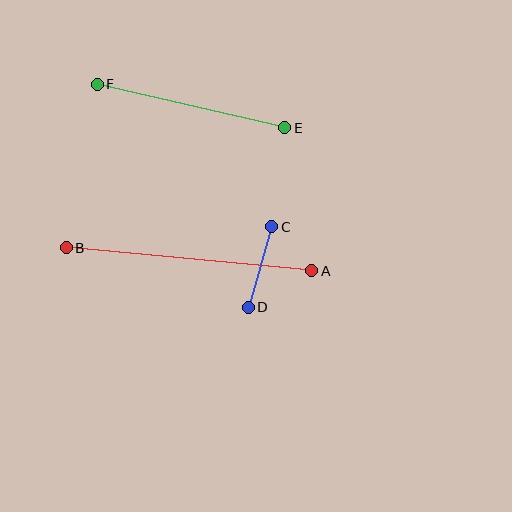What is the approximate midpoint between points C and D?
The midpoint is at approximately (260, 267) pixels.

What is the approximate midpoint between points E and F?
The midpoint is at approximately (191, 106) pixels.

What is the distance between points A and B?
The distance is approximately 246 pixels.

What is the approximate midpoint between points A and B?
The midpoint is at approximately (189, 259) pixels.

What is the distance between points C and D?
The distance is approximately 84 pixels.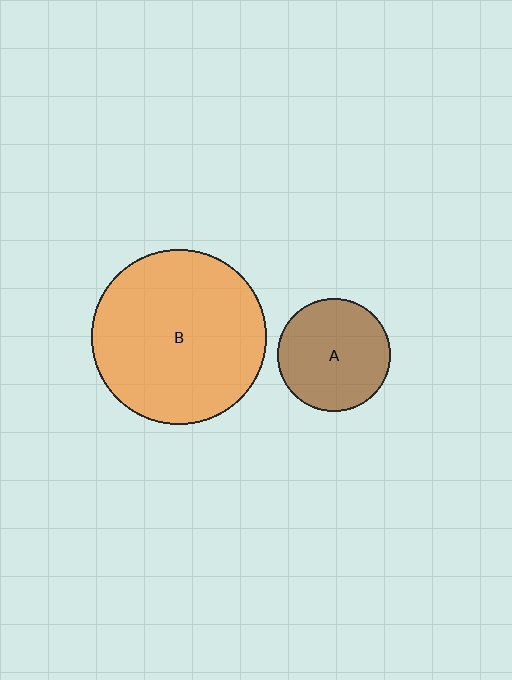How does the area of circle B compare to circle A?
Approximately 2.4 times.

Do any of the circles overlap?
No, none of the circles overlap.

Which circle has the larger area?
Circle B (orange).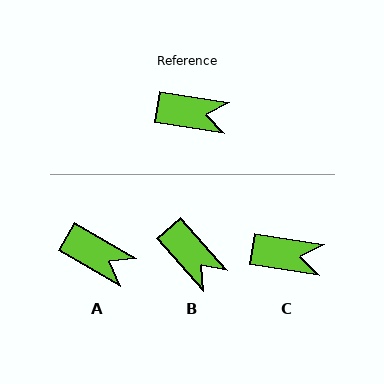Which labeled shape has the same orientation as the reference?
C.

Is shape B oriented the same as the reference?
No, it is off by about 40 degrees.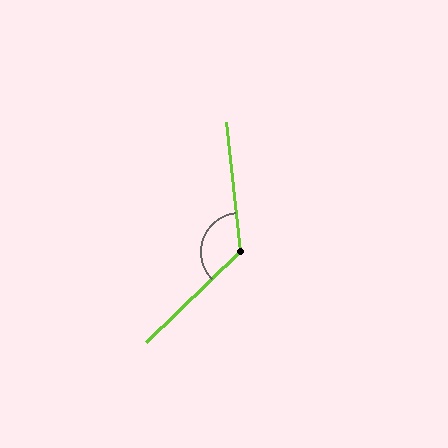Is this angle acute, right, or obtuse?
It is obtuse.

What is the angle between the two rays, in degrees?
Approximately 128 degrees.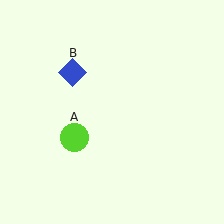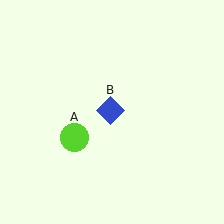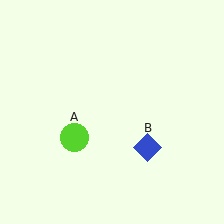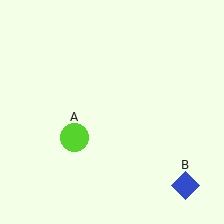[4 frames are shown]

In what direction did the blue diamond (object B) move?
The blue diamond (object B) moved down and to the right.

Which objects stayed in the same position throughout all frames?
Lime circle (object A) remained stationary.